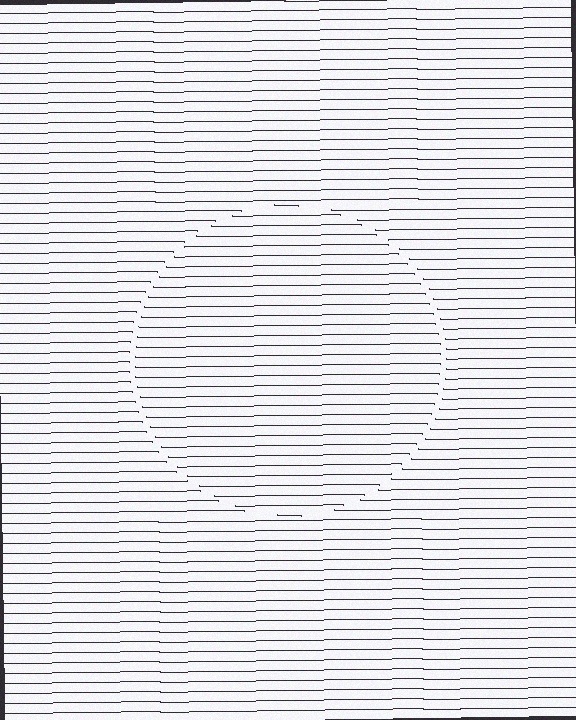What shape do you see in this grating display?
An illusory circle. The interior of the shape contains the same grating, shifted by half a period — the contour is defined by the phase discontinuity where line-ends from the inner and outer gratings abut.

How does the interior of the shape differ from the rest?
The interior of the shape contains the same grating, shifted by half a period — the contour is defined by the phase discontinuity where line-ends from the inner and outer gratings abut.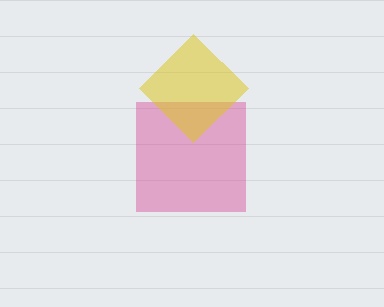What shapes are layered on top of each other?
The layered shapes are: a magenta square, a yellow diamond.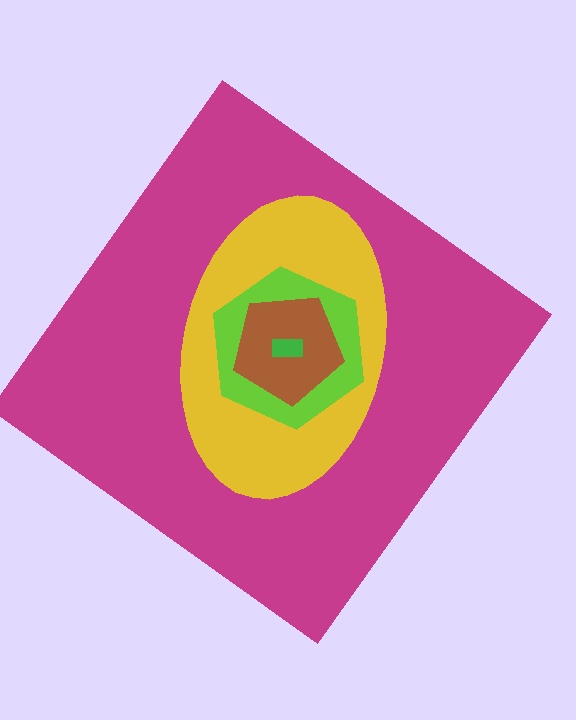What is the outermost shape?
The magenta diamond.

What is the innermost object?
The green rectangle.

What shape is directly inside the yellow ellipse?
The lime hexagon.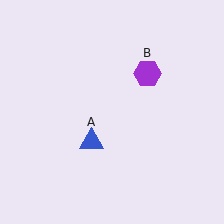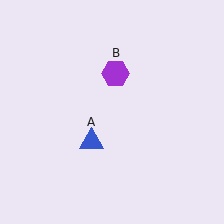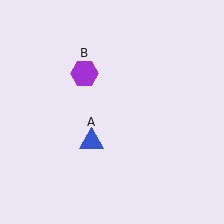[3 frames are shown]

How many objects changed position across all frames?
1 object changed position: purple hexagon (object B).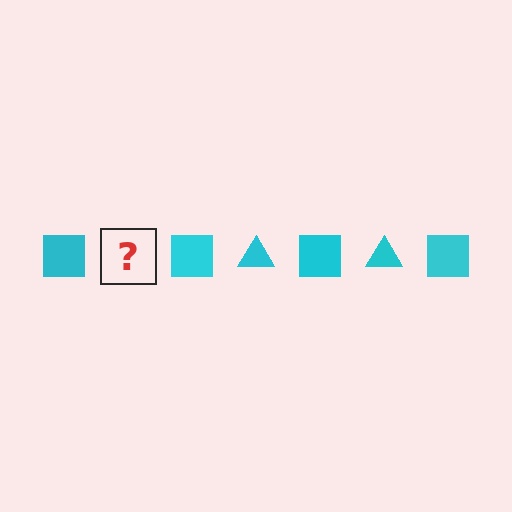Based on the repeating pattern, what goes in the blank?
The blank should be a cyan triangle.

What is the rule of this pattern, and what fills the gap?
The rule is that the pattern cycles through square, triangle shapes in cyan. The gap should be filled with a cyan triangle.